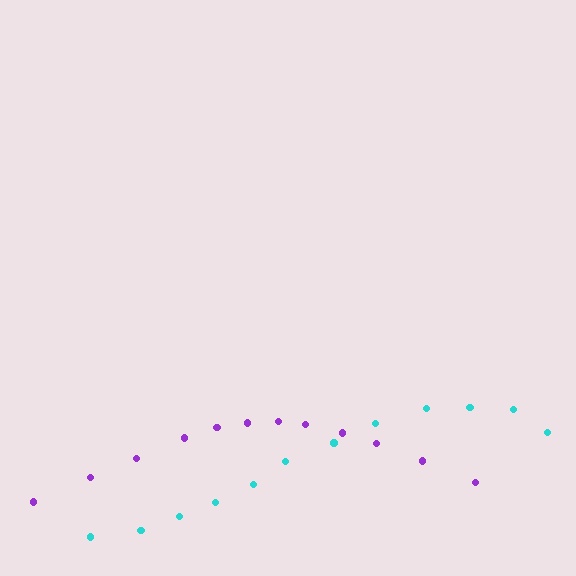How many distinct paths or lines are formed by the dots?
There are 2 distinct paths.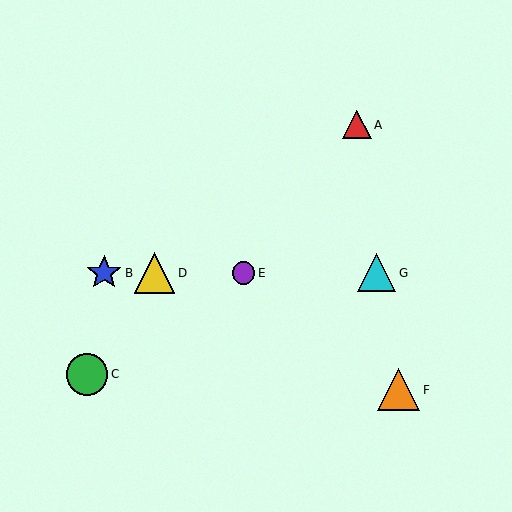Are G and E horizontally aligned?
Yes, both are at y≈273.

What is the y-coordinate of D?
Object D is at y≈273.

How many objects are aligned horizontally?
4 objects (B, D, E, G) are aligned horizontally.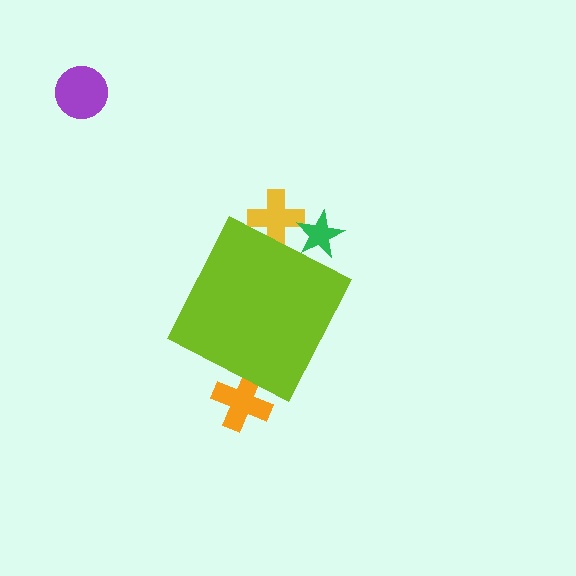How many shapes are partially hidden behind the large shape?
3 shapes are partially hidden.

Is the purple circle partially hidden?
No, the purple circle is fully visible.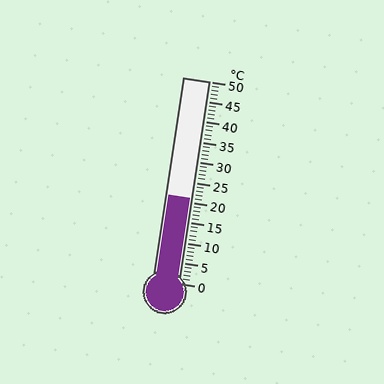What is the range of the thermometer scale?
The thermometer scale ranges from 0°C to 50°C.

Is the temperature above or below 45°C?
The temperature is below 45°C.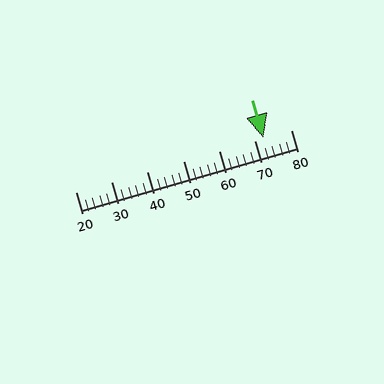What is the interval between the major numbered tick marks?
The major tick marks are spaced 10 units apart.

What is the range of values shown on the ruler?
The ruler shows values from 20 to 80.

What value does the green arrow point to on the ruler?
The green arrow points to approximately 72.